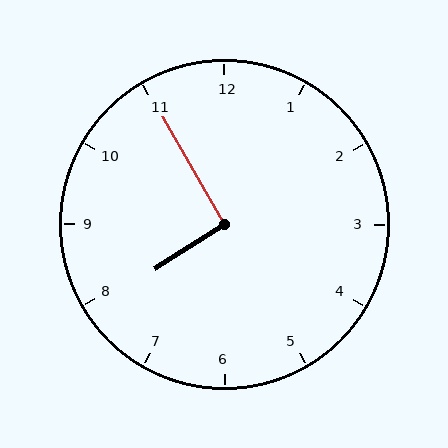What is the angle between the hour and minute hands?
Approximately 92 degrees.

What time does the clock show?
7:55.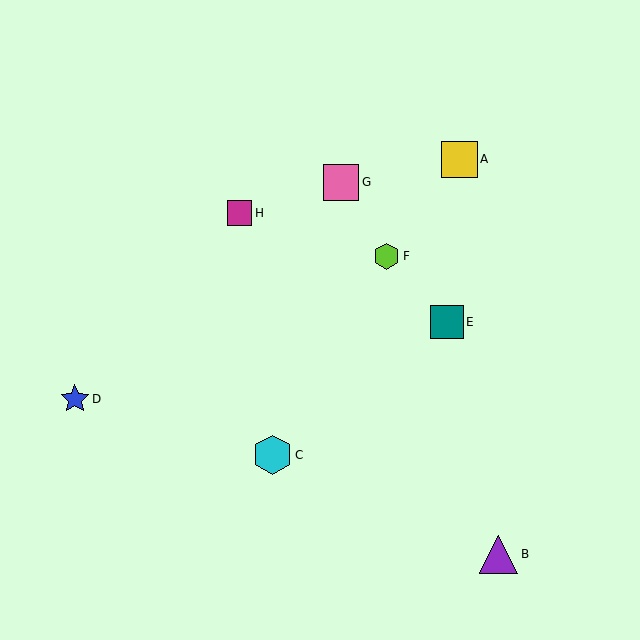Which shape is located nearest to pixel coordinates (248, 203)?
The magenta square (labeled H) at (240, 213) is nearest to that location.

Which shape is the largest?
The cyan hexagon (labeled C) is the largest.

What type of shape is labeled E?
Shape E is a teal square.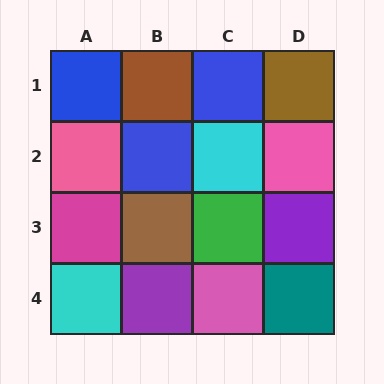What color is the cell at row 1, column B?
Brown.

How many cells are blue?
3 cells are blue.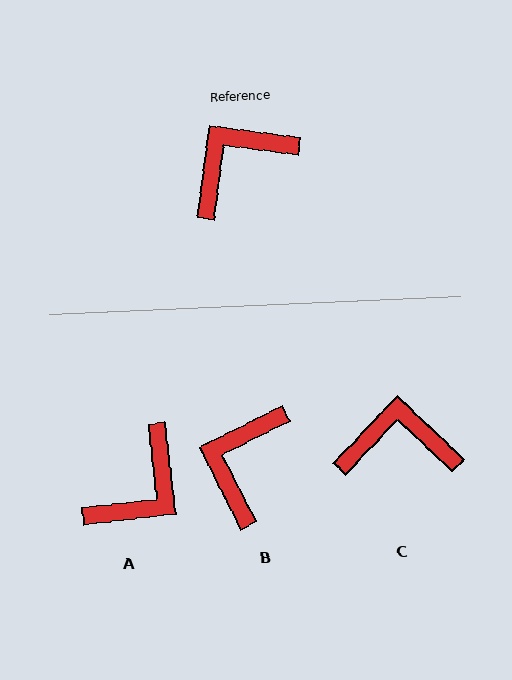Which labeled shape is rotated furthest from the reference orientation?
A, about 166 degrees away.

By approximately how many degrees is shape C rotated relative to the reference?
Approximately 36 degrees clockwise.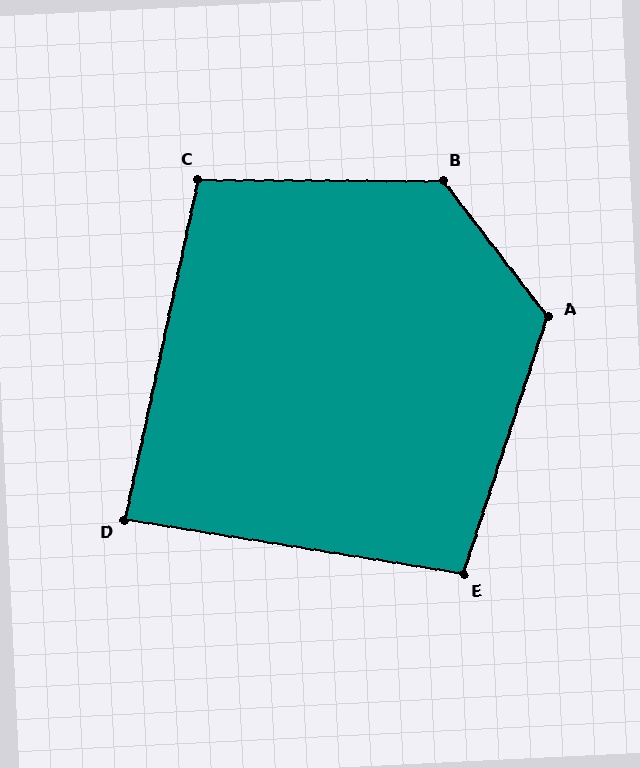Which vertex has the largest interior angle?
B, at approximately 128 degrees.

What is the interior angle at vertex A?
Approximately 124 degrees (obtuse).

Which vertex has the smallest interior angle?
D, at approximately 87 degrees.